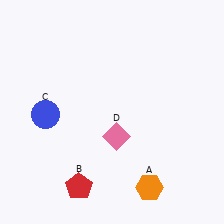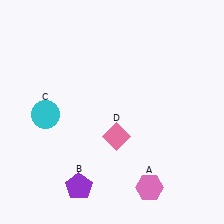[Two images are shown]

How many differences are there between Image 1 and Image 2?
There are 3 differences between the two images.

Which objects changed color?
A changed from orange to pink. B changed from red to purple. C changed from blue to cyan.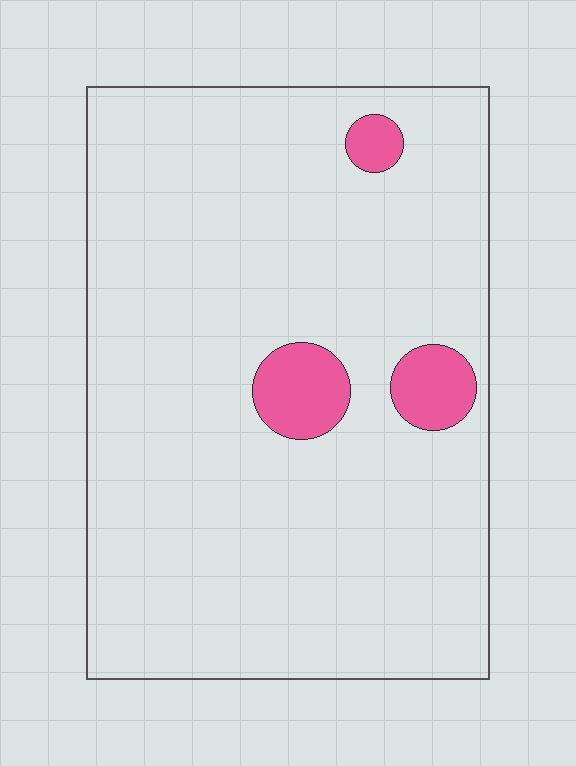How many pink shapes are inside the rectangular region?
3.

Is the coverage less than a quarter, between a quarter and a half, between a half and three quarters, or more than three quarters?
Less than a quarter.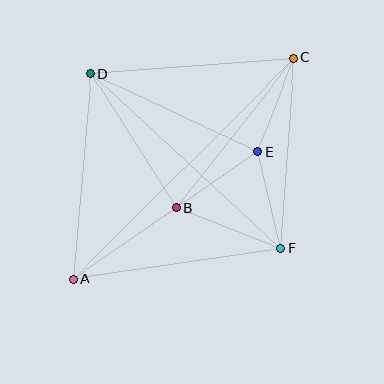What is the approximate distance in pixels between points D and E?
The distance between D and E is approximately 184 pixels.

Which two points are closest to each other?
Points B and E are closest to each other.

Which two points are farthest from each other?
Points A and C are farthest from each other.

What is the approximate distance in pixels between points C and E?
The distance between C and E is approximately 100 pixels.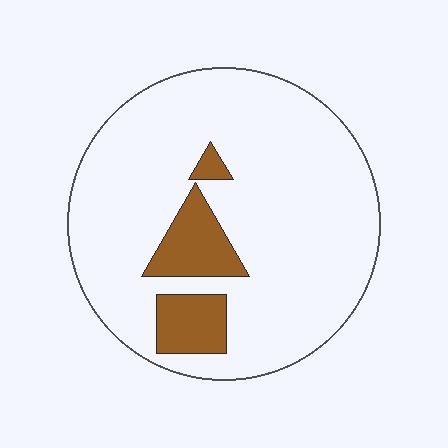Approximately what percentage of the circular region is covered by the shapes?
Approximately 15%.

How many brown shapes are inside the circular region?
3.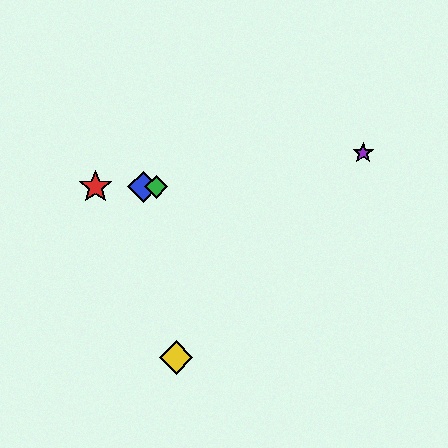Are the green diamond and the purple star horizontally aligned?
No, the green diamond is at y≈187 and the purple star is at y≈153.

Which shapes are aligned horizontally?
The red star, the blue diamond, the green diamond are aligned horizontally.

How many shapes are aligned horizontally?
3 shapes (the red star, the blue diamond, the green diamond) are aligned horizontally.